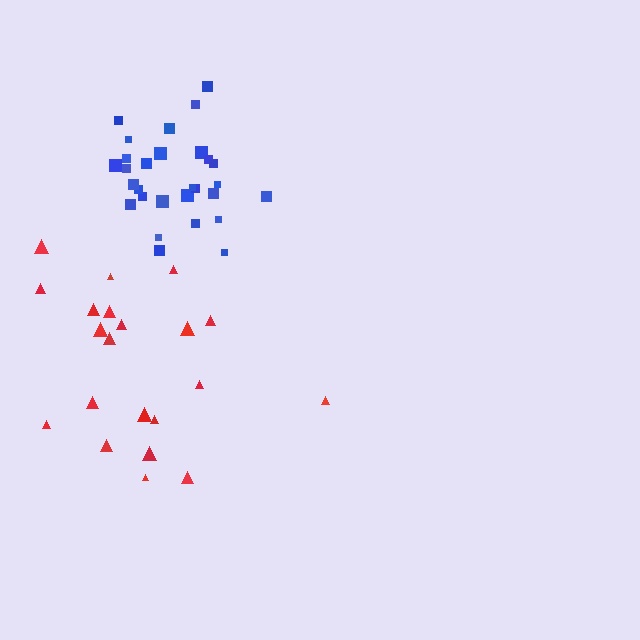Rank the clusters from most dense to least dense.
blue, red.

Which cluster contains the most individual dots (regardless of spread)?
Blue (29).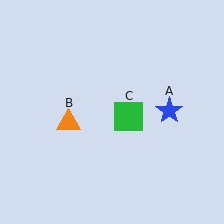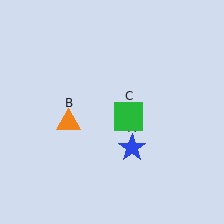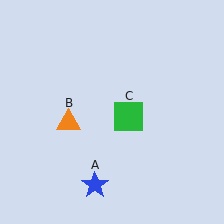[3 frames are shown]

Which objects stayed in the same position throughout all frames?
Orange triangle (object B) and green square (object C) remained stationary.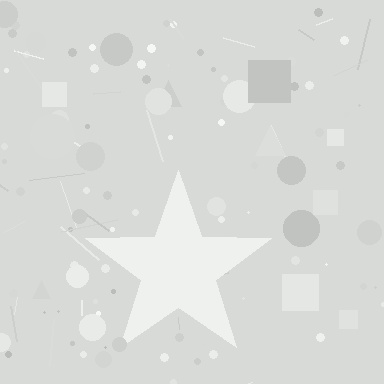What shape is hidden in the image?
A star is hidden in the image.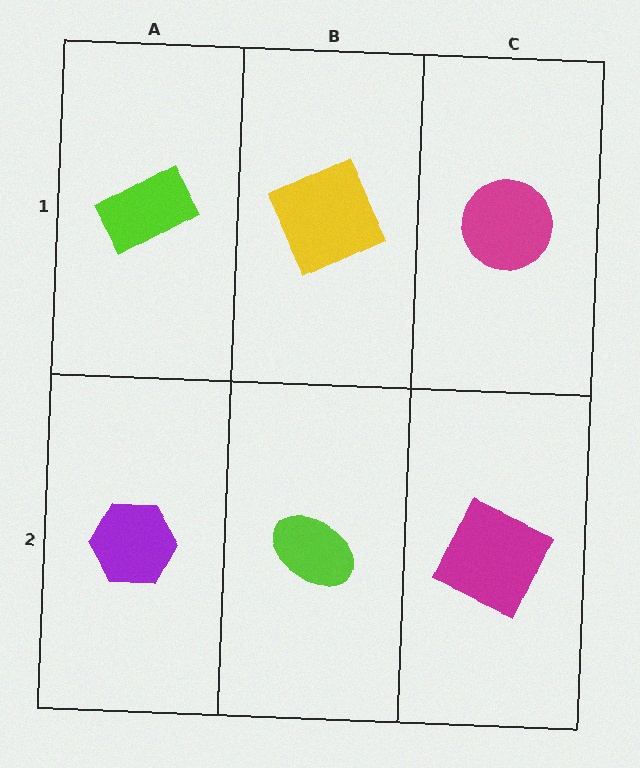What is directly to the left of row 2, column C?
A lime ellipse.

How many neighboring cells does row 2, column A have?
2.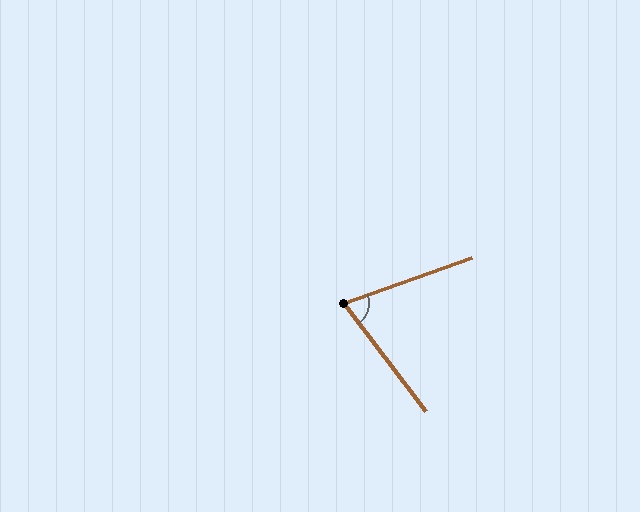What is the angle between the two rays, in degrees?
Approximately 72 degrees.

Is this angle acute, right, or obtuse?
It is acute.